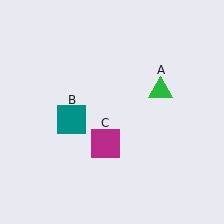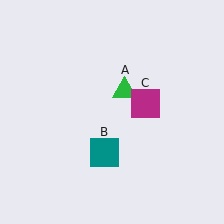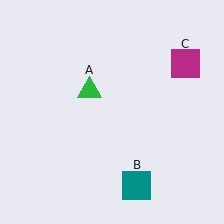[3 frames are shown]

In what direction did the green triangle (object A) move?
The green triangle (object A) moved left.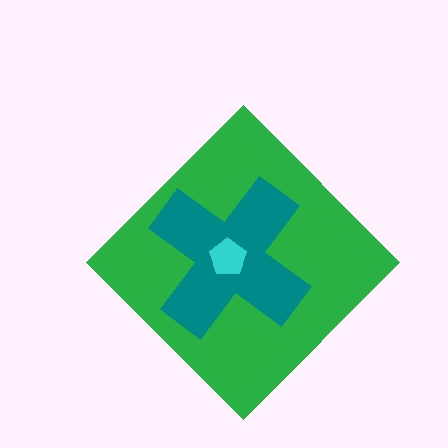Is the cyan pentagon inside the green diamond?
Yes.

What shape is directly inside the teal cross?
The cyan pentagon.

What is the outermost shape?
The green diamond.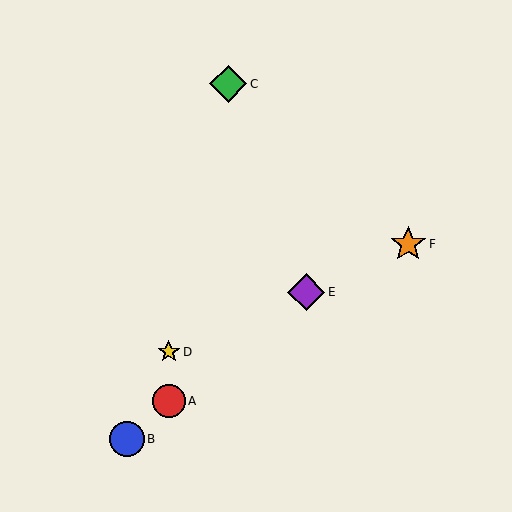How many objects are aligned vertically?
2 objects (A, D) are aligned vertically.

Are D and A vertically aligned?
Yes, both are at x≈169.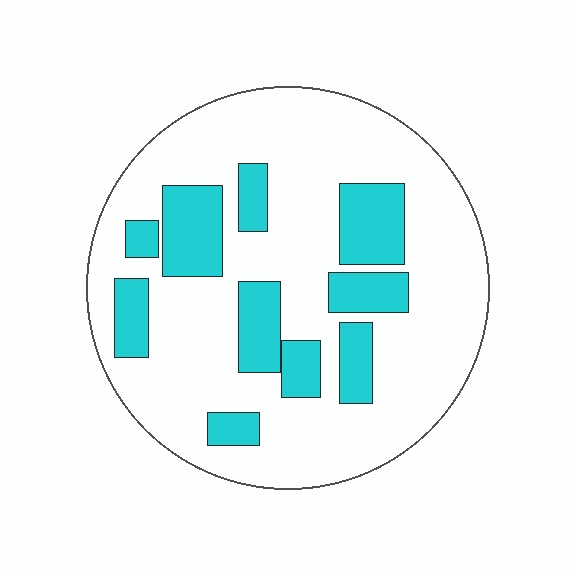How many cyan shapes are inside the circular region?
10.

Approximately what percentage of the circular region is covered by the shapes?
Approximately 25%.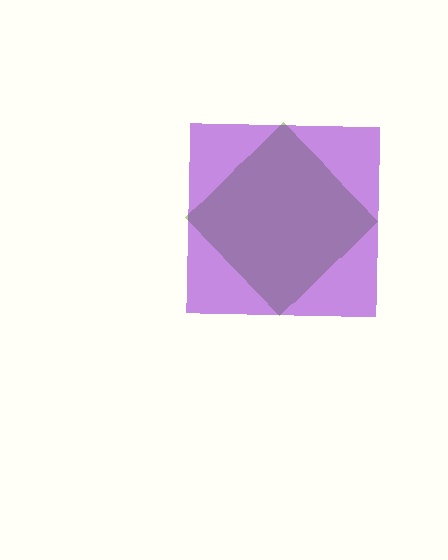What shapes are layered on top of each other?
The layered shapes are: a lime diamond, a purple square.